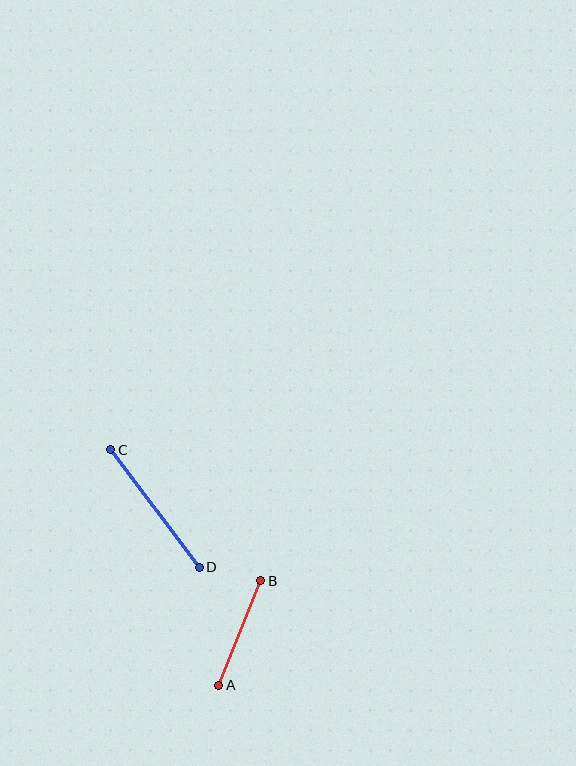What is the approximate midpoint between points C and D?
The midpoint is at approximately (155, 509) pixels.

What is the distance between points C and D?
The distance is approximately 147 pixels.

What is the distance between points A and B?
The distance is approximately 113 pixels.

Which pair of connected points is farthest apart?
Points C and D are farthest apart.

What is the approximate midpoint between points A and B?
The midpoint is at approximately (240, 633) pixels.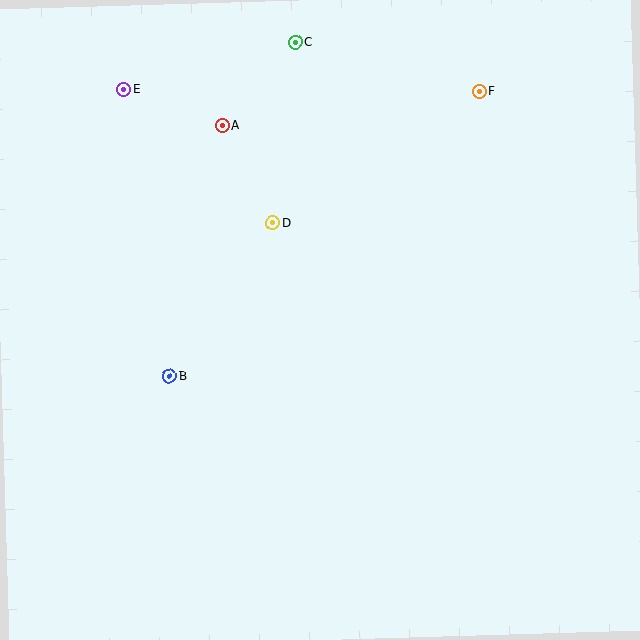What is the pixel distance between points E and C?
The distance between E and C is 177 pixels.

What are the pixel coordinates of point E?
Point E is at (124, 89).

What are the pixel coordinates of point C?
Point C is at (295, 42).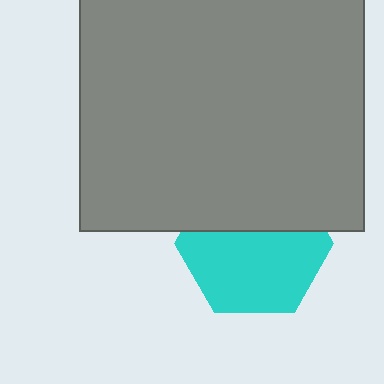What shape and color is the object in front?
The object in front is a gray rectangle.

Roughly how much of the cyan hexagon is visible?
About half of it is visible (roughly 61%).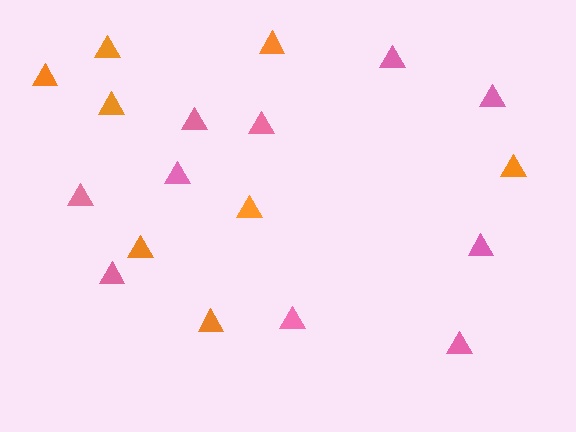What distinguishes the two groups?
There are 2 groups: one group of orange triangles (8) and one group of pink triangles (10).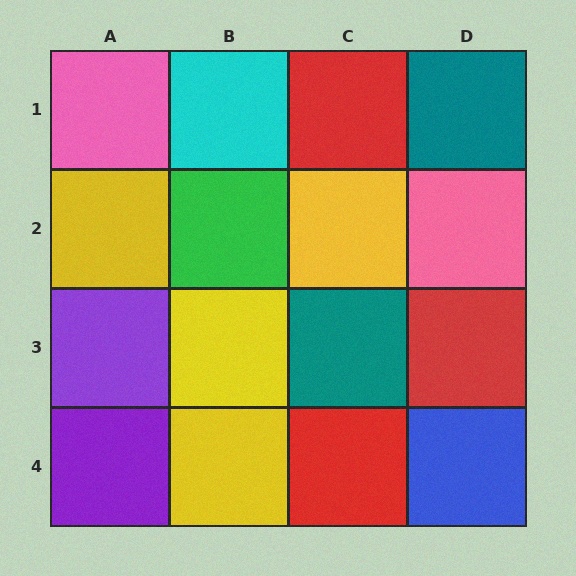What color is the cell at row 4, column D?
Blue.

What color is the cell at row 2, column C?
Yellow.